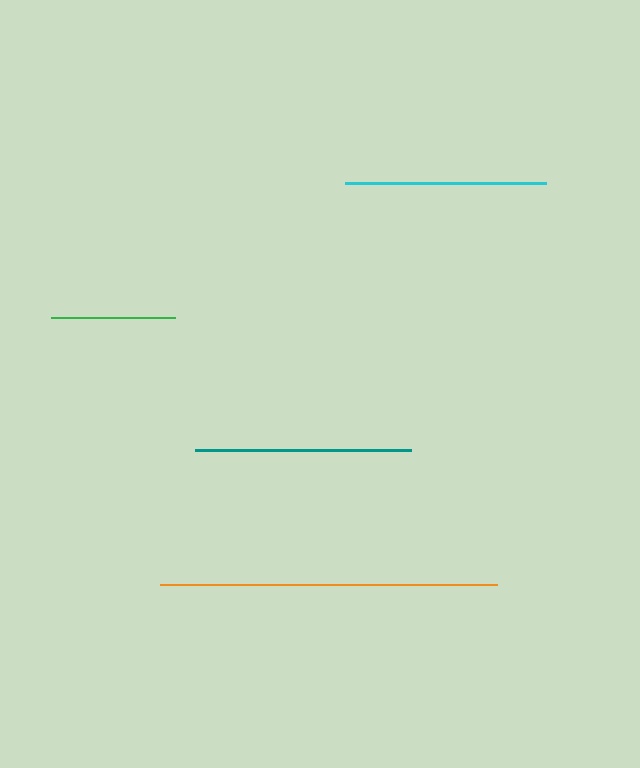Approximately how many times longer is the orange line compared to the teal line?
The orange line is approximately 1.6 times the length of the teal line.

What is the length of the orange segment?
The orange segment is approximately 337 pixels long.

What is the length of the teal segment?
The teal segment is approximately 217 pixels long.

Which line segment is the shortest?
The green line is the shortest at approximately 124 pixels.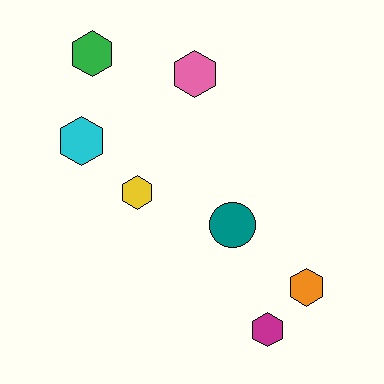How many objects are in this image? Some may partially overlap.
There are 7 objects.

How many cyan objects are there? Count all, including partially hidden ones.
There is 1 cyan object.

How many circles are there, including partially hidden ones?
There is 1 circle.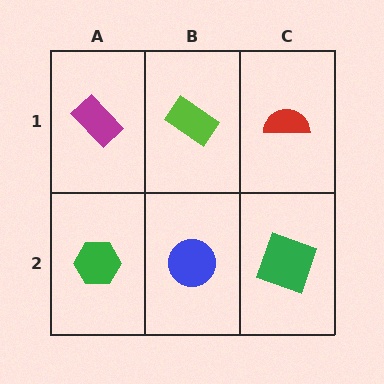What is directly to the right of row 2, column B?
A green square.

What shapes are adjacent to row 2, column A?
A magenta rectangle (row 1, column A), a blue circle (row 2, column B).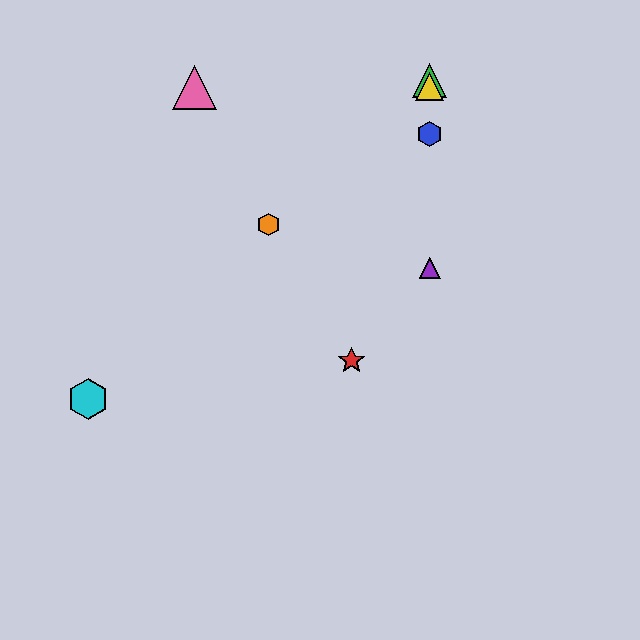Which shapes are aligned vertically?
The blue hexagon, the green triangle, the yellow triangle, the purple triangle are aligned vertically.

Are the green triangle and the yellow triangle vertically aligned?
Yes, both are at x≈430.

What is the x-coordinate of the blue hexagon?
The blue hexagon is at x≈430.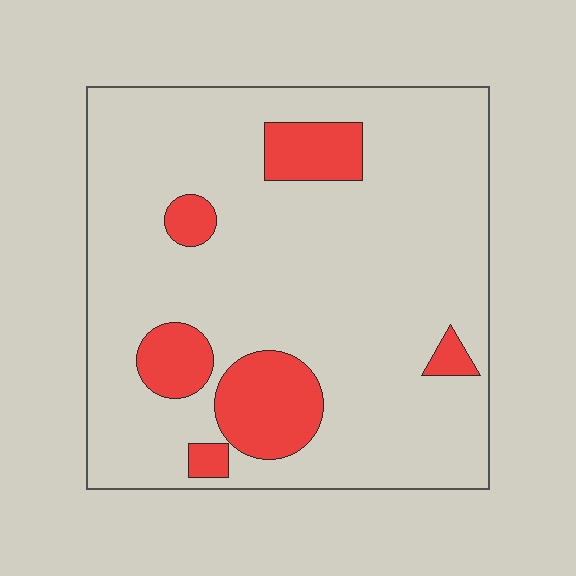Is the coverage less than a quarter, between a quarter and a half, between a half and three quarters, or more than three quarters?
Less than a quarter.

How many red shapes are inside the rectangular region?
6.